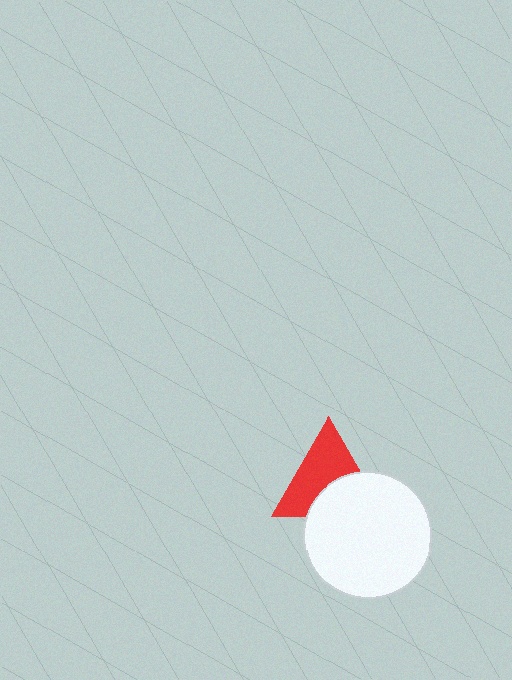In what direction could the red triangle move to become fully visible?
The red triangle could move up. That would shift it out from behind the white circle entirely.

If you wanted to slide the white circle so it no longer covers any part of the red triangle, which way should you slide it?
Slide it down — that is the most direct way to separate the two shapes.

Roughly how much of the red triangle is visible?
About half of it is visible (roughly 60%).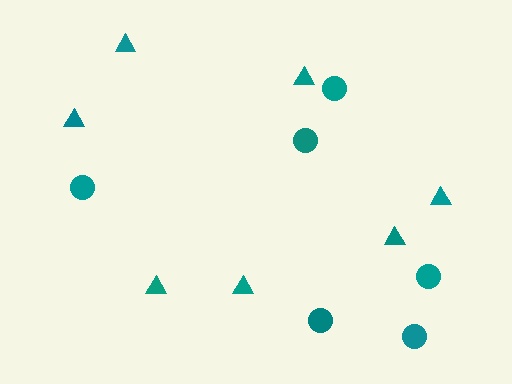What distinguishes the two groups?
There are 2 groups: one group of triangles (7) and one group of circles (6).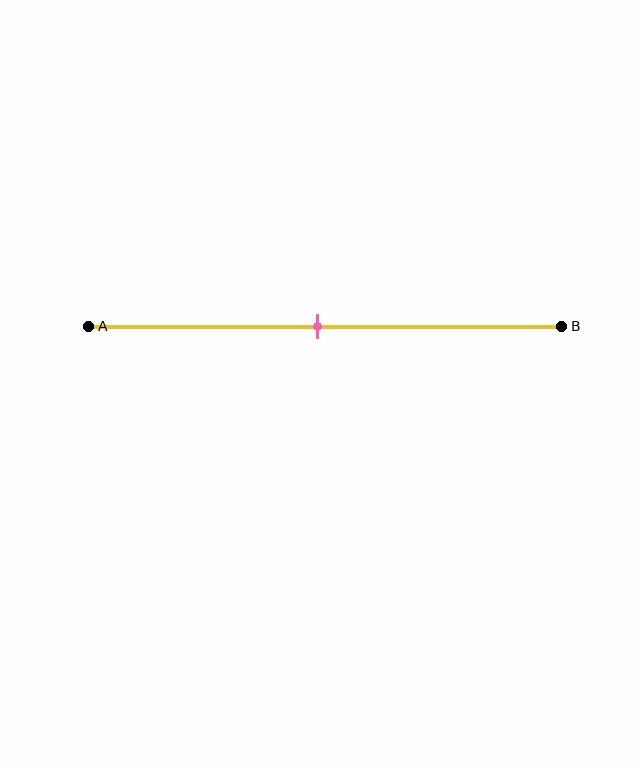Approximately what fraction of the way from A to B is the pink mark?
The pink mark is approximately 50% of the way from A to B.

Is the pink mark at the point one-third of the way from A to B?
No, the mark is at about 50% from A, not at the 33% one-third point.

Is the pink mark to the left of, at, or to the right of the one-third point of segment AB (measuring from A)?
The pink mark is to the right of the one-third point of segment AB.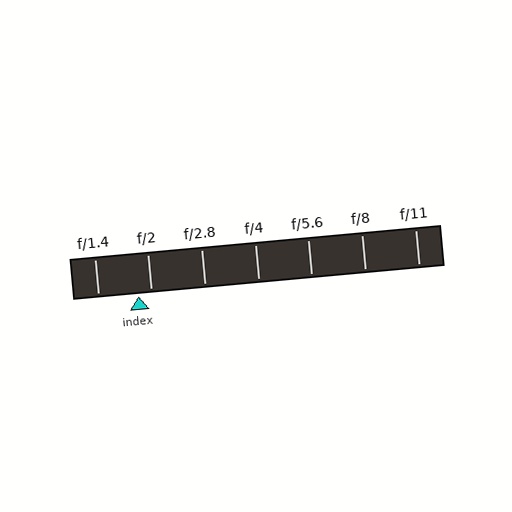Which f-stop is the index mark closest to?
The index mark is closest to f/2.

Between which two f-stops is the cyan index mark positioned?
The index mark is between f/1.4 and f/2.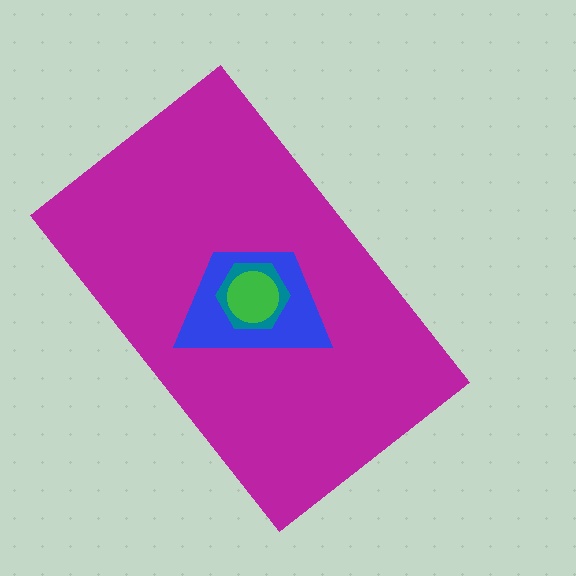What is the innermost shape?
The green circle.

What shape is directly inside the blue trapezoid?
The teal hexagon.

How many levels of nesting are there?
4.